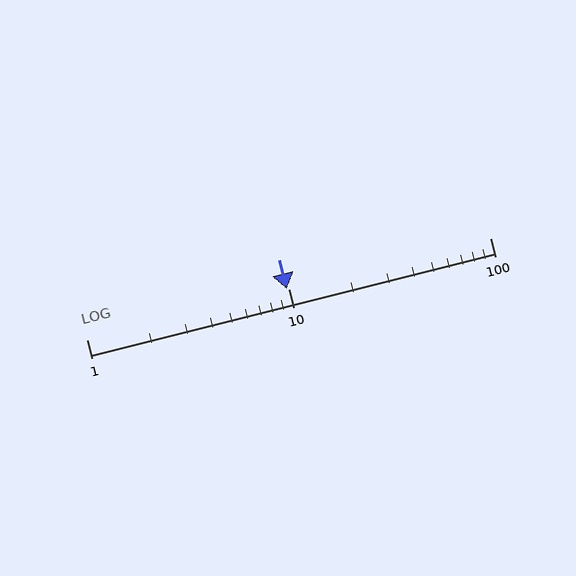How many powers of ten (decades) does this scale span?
The scale spans 2 decades, from 1 to 100.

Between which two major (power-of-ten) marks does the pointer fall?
The pointer is between 1 and 10.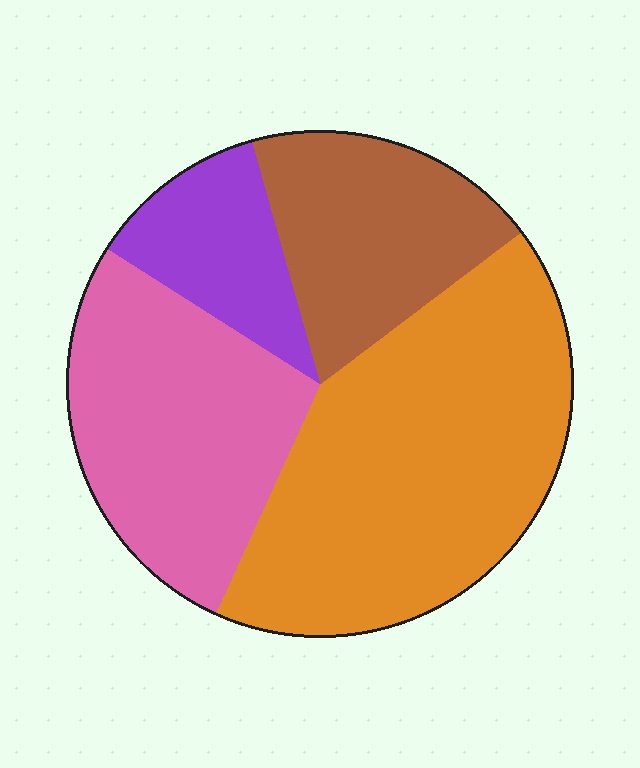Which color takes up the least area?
Purple, at roughly 10%.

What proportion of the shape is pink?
Pink covers 27% of the shape.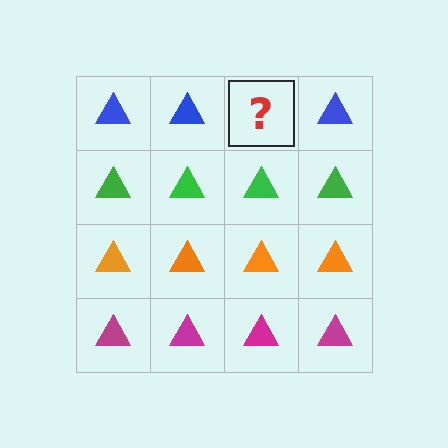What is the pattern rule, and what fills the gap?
The rule is that each row has a consistent color. The gap should be filled with a blue triangle.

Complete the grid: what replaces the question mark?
The question mark should be replaced with a blue triangle.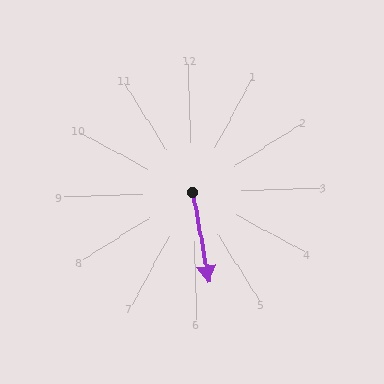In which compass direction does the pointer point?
South.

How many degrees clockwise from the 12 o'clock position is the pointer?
Approximately 172 degrees.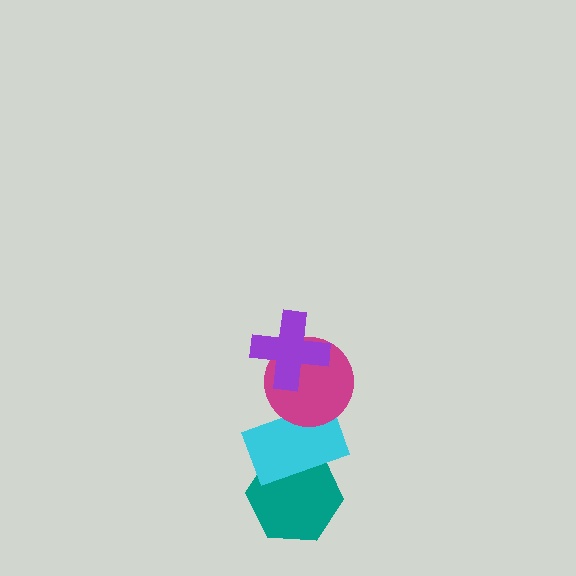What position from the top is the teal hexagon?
The teal hexagon is 4th from the top.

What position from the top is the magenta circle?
The magenta circle is 2nd from the top.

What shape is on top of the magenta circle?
The purple cross is on top of the magenta circle.